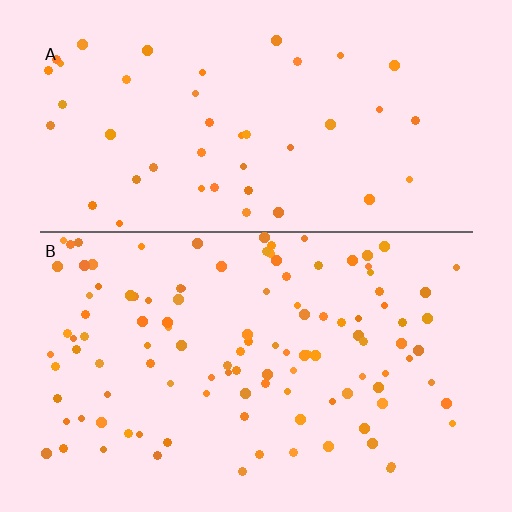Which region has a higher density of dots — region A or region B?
B (the bottom).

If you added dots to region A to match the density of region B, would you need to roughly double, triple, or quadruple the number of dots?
Approximately triple.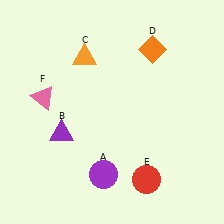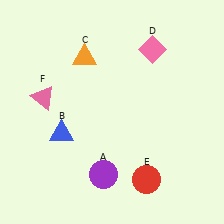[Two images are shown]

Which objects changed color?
B changed from purple to blue. D changed from orange to pink.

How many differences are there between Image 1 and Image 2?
There are 2 differences between the two images.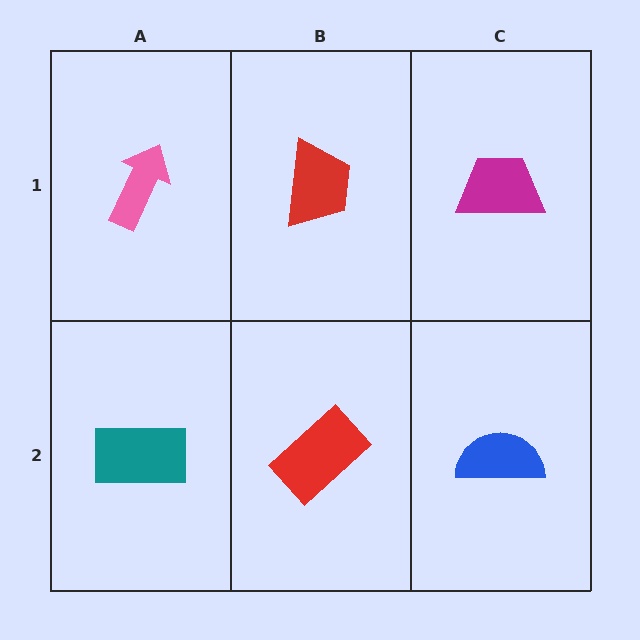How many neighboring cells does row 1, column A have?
2.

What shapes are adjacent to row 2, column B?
A red trapezoid (row 1, column B), a teal rectangle (row 2, column A), a blue semicircle (row 2, column C).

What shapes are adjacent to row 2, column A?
A pink arrow (row 1, column A), a red rectangle (row 2, column B).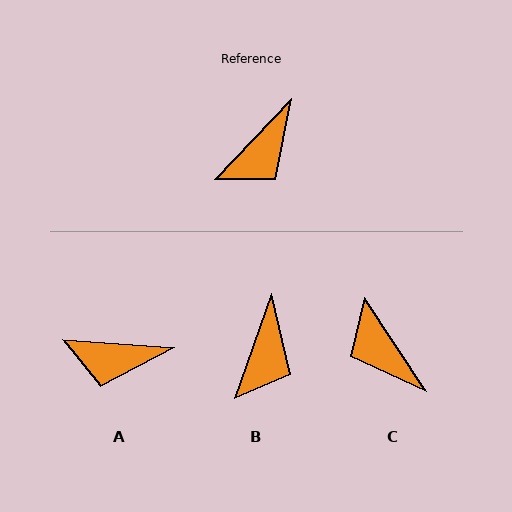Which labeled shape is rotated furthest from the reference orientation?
C, about 103 degrees away.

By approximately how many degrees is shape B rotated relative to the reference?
Approximately 24 degrees counter-clockwise.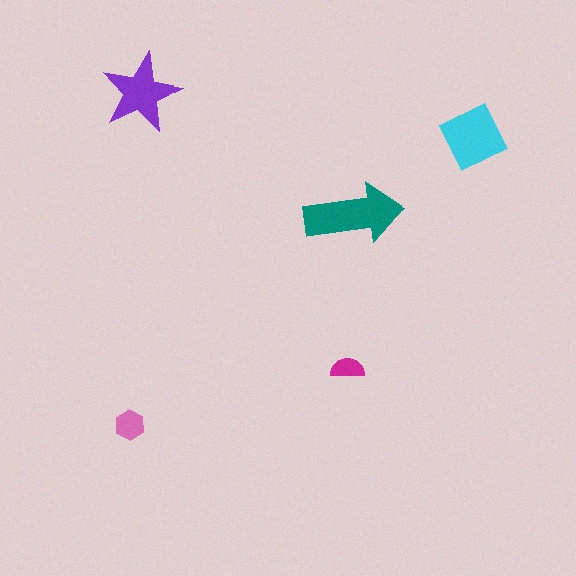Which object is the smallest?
The magenta semicircle.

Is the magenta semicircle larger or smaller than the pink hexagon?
Smaller.